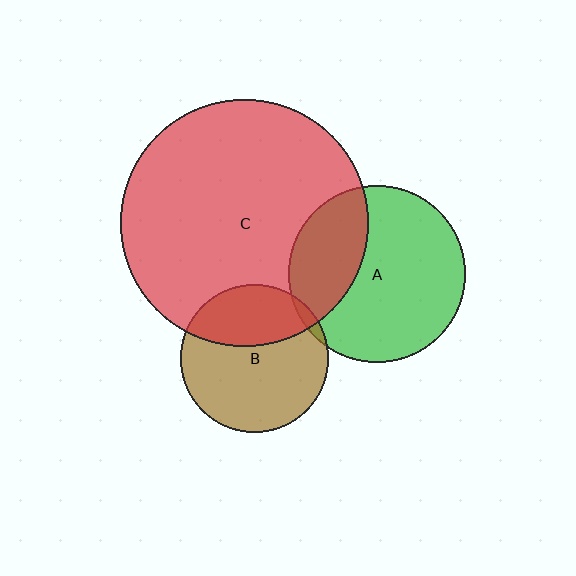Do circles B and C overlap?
Yes.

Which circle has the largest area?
Circle C (red).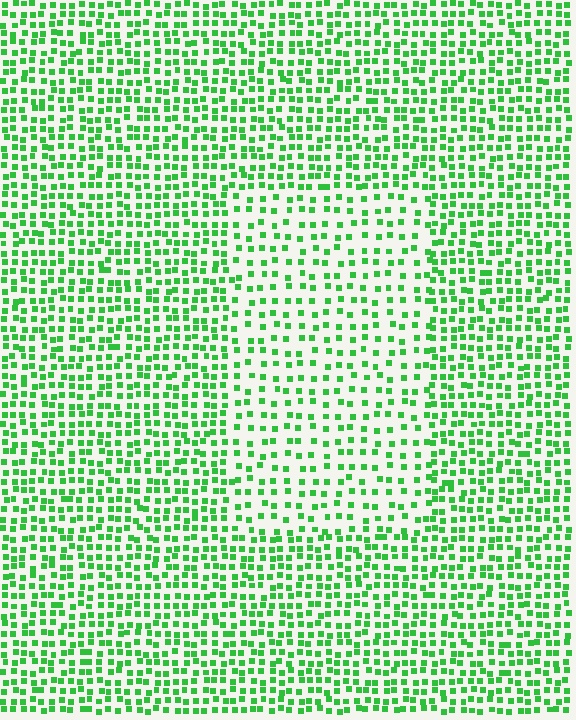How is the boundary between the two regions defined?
The boundary is defined by a change in element density (approximately 1.8x ratio). All elements are the same color, size, and shape.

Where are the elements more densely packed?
The elements are more densely packed outside the rectangle boundary.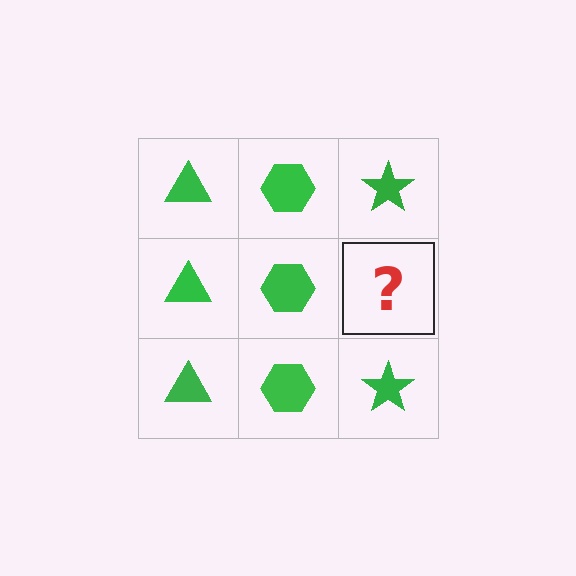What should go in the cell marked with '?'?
The missing cell should contain a green star.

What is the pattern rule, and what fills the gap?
The rule is that each column has a consistent shape. The gap should be filled with a green star.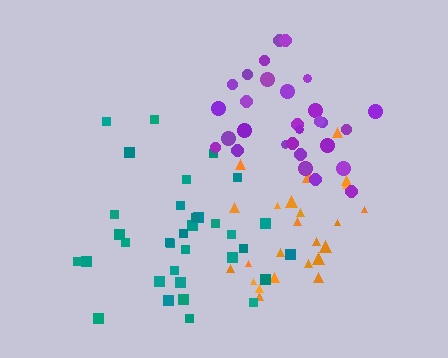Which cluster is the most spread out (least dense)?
Teal.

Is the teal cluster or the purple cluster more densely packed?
Purple.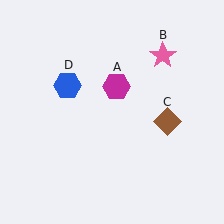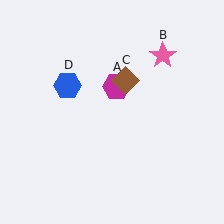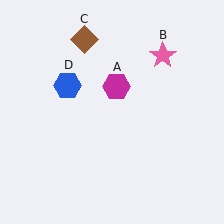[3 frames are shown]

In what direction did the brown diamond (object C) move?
The brown diamond (object C) moved up and to the left.